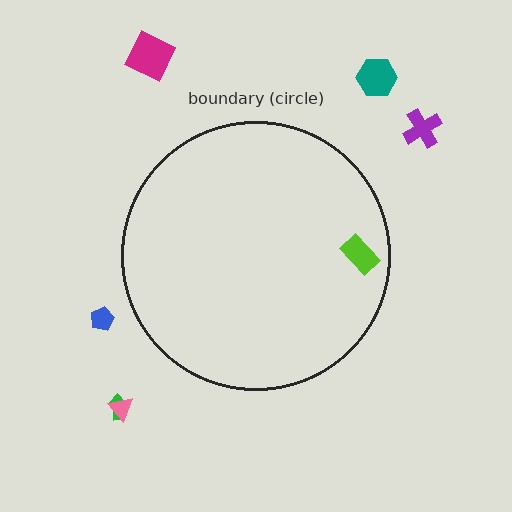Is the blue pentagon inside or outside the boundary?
Outside.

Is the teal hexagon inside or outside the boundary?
Outside.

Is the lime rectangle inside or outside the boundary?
Inside.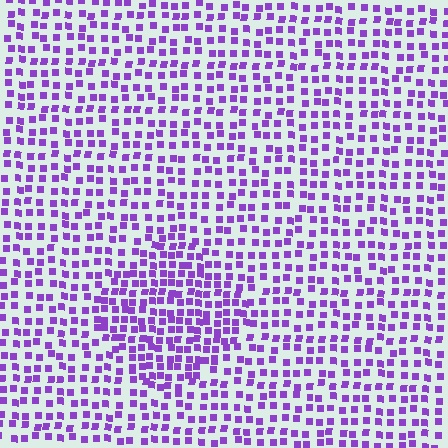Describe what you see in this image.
The image contains small purple elements arranged at two different densities. A diamond-shaped region is visible where the elements are more densely packed than the surrounding area.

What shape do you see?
I see a diamond.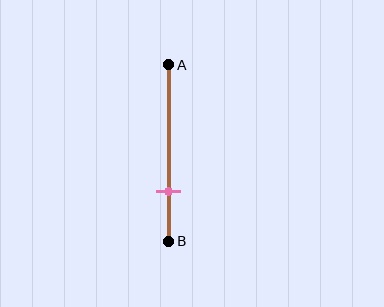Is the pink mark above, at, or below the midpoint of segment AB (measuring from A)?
The pink mark is below the midpoint of segment AB.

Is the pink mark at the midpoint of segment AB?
No, the mark is at about 70% from A, not at the 50% midpoint.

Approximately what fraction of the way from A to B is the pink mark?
The pink mark is approximately 70% of the way from A to B.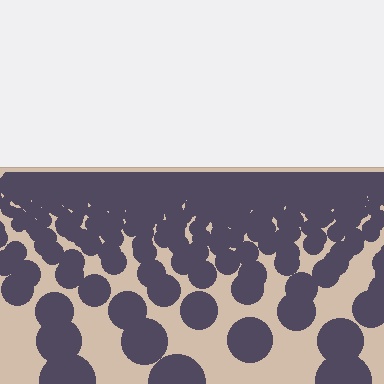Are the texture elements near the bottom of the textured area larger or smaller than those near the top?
Larger. Near the bottom, elements are closer to the viewer and appear at a bigger on-screen size.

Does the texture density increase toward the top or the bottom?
Density increases toward the top.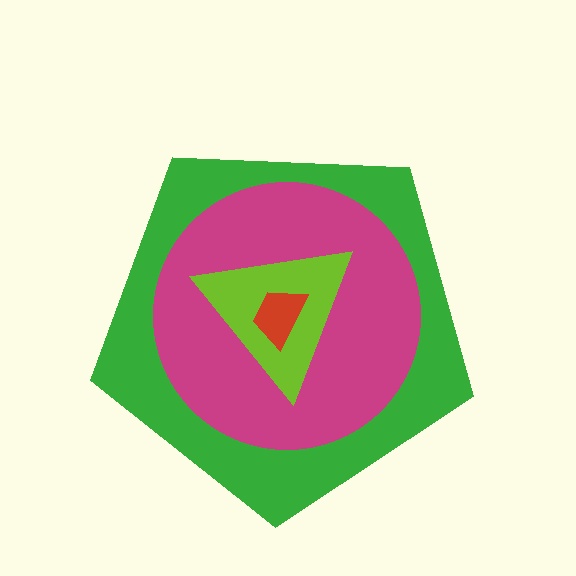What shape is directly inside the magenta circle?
The lime triangle.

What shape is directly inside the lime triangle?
The red trapezoid.